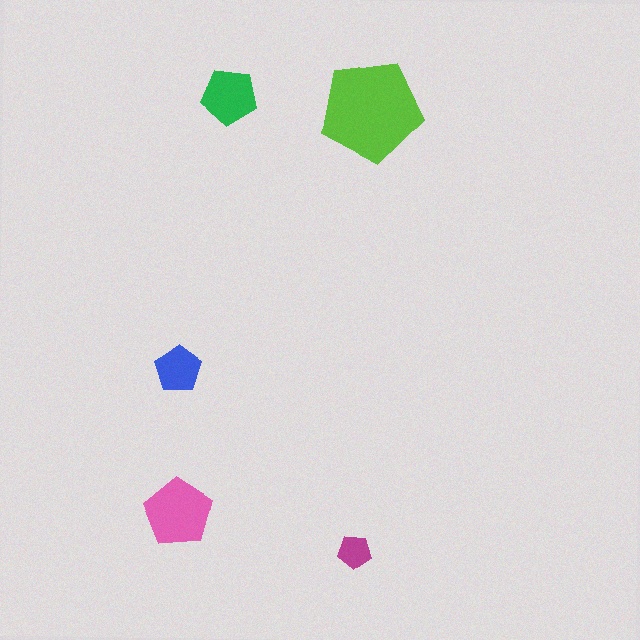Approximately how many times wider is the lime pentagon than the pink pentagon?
About 1.5 times wider.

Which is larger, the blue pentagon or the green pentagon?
The green one.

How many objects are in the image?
There are 5 objects in the image.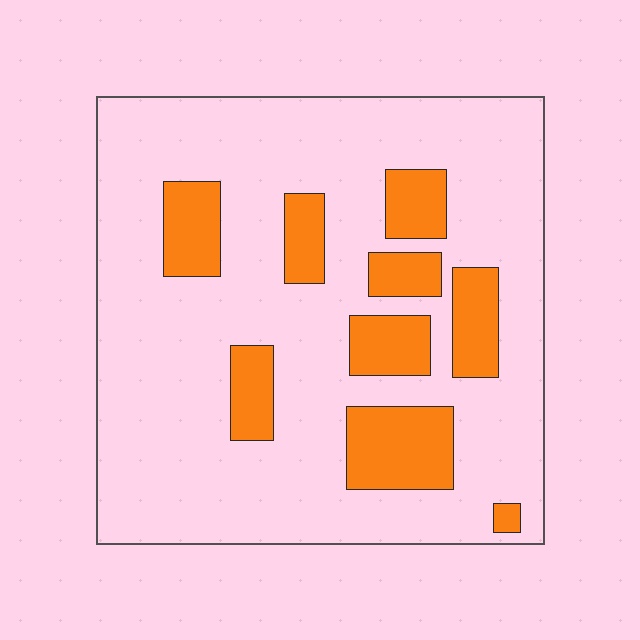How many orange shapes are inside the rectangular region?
9.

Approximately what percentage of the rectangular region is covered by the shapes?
Approximately 20%.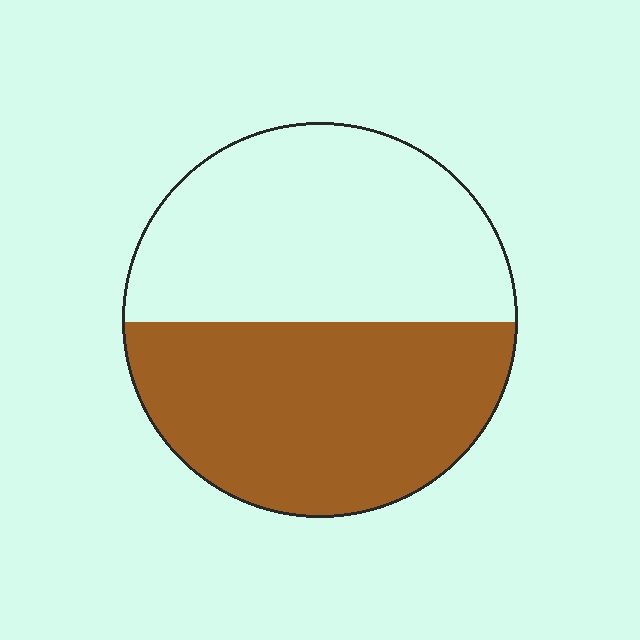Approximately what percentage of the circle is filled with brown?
Approximately 50%.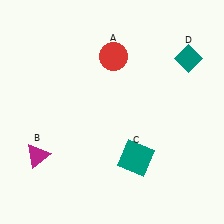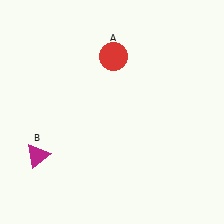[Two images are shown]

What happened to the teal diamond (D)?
The teal diamond (D) was removed in Image 2. It was in the top-right area of Image 1.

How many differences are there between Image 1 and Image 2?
There are 2 differences between the two images.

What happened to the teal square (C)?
The teal square (C) was removed in Image 2. It was in the bottom-right area of Image 1.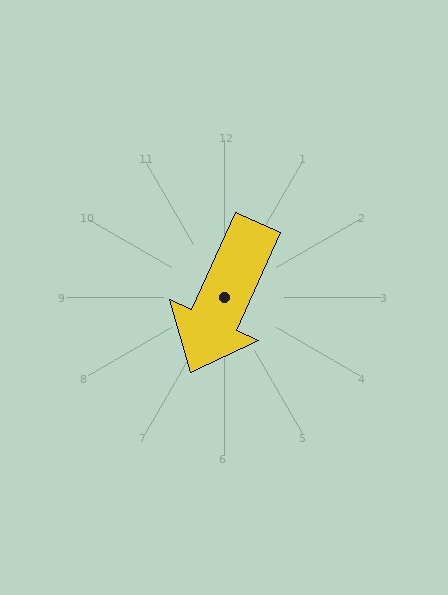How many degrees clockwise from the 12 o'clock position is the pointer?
Approximately 204 degrees.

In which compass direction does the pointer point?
Southwest.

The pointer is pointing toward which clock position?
Roughly 7 o'clock.